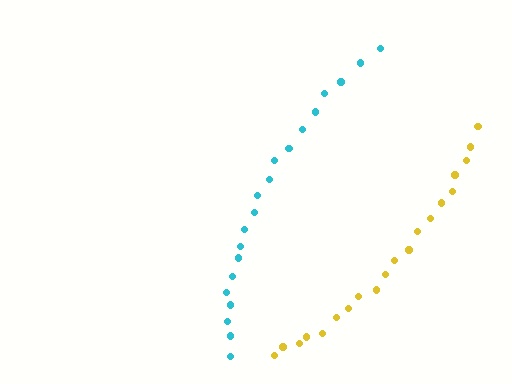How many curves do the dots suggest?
There are 2 distinct paths.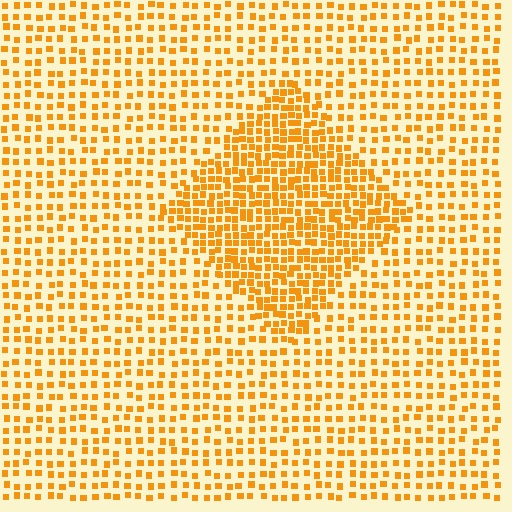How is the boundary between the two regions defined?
The boundary is defined by a change in element density (approximately 2.0x ratio). All elements are the same color, size, and shape.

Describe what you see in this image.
The image contains small orange elements arranged at two different densities. A diamond-shaped region is visible where the elements are more densely packed than the surrounding area.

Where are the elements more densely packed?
The elements are more densely packed inside the diamond boundary.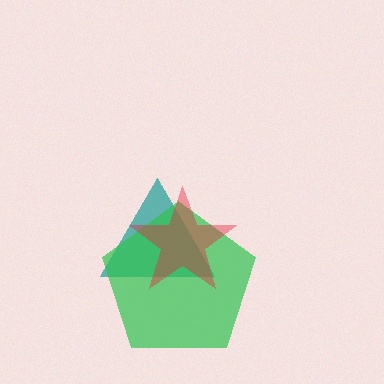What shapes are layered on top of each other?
The layered shapes are: a teal triangle, a green pentagon, a red star.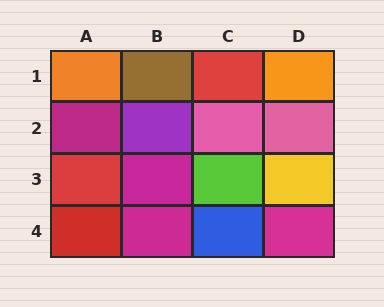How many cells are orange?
2 cells are orange.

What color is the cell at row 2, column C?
Pink.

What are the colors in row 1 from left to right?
Orange, brown, red, orange.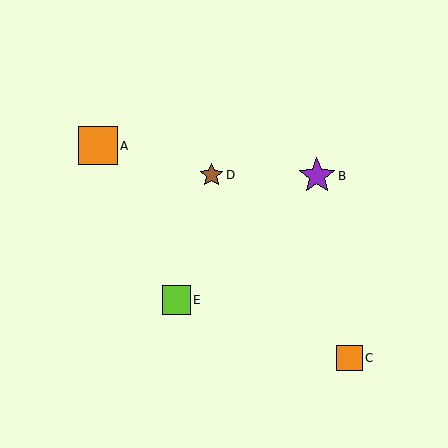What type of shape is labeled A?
Shape A is an orange square.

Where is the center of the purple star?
The center of the purple star is at (317, 176).